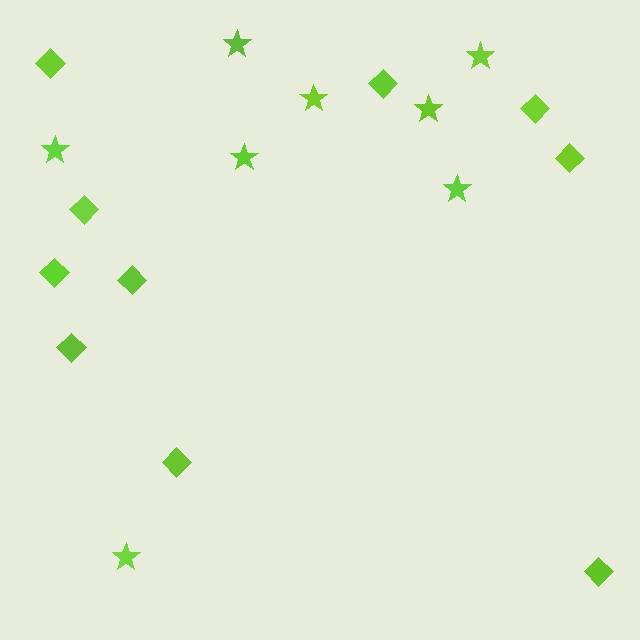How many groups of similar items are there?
There are 2 groups: one group of stars (8) and one group of diamonds (10).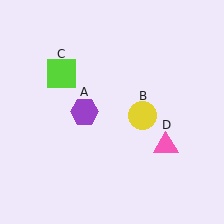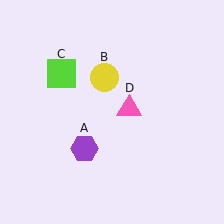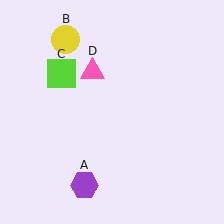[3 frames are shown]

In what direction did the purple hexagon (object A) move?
The purple hexagon (object A) moved down.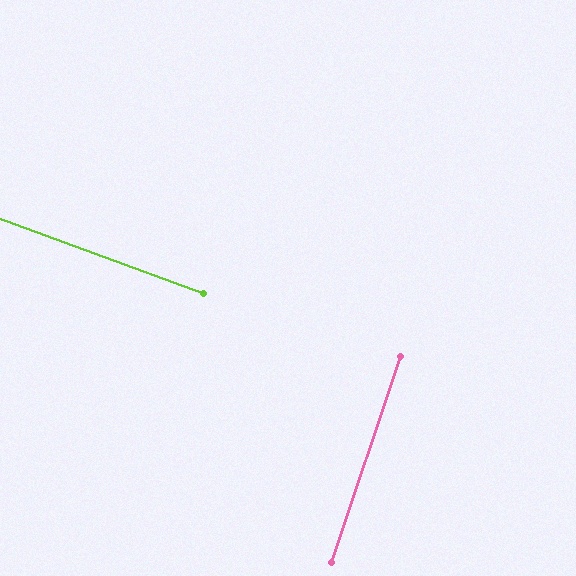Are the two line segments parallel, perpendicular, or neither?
Perpendicular — they meet at approximately 88°.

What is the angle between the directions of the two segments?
Approximately 88 degrees.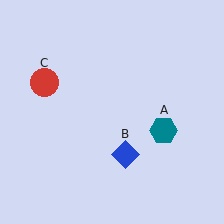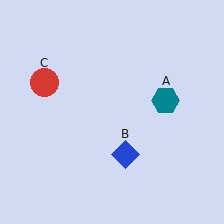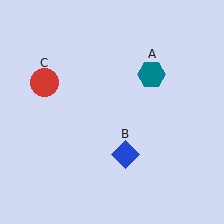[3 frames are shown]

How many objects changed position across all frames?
1 object changed position: teal hexagon (object A).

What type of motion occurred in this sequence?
The teal hexagon (object A) rotated counterclockwise around the center of the scene.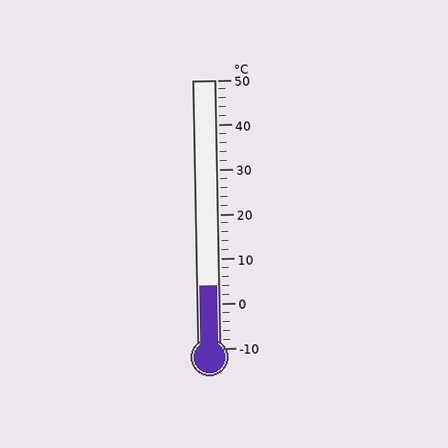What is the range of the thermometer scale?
The thermometer scale ranges from -10°C to 50°C.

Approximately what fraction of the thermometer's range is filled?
The thermometer is filled to approximately 25% of its range.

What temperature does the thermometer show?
The thermometer shows approximately 4°C.